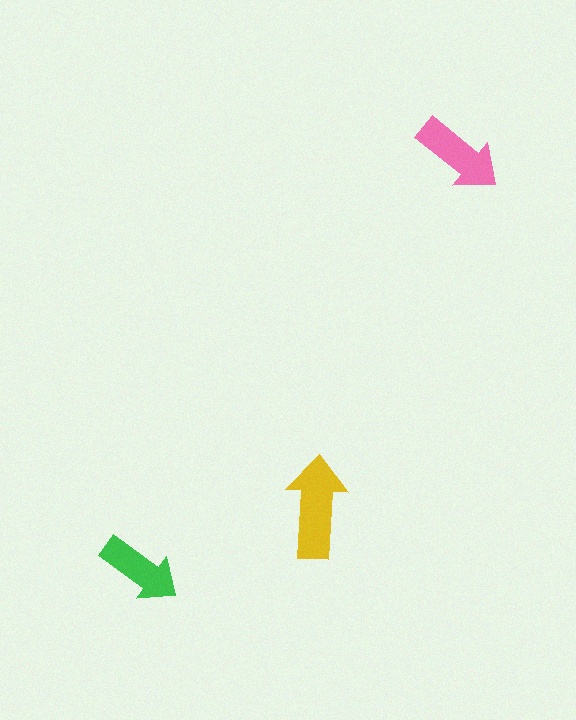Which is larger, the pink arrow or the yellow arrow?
The yellow one.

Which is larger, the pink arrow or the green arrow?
The pink one.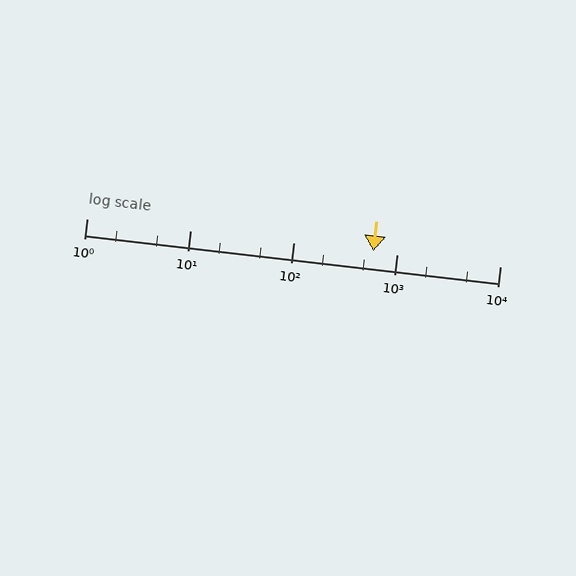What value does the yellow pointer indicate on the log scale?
The pointer indicates approximately 600.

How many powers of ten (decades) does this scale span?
The scale spans 4 decades, from 1 to 10000.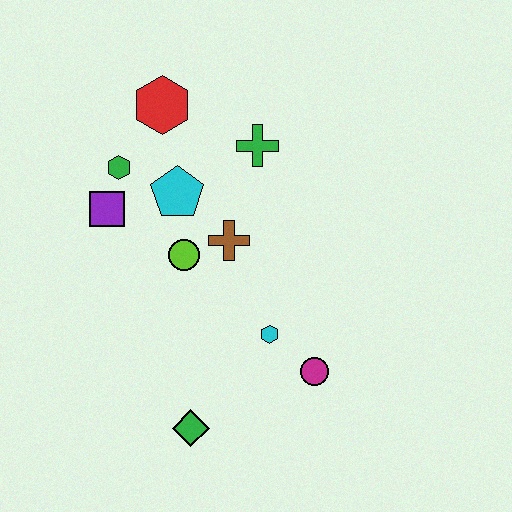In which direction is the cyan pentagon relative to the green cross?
The cyan pentagon is to the left of the green cross.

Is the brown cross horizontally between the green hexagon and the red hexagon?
No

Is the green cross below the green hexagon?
No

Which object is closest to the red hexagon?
The green hexagon is closest to the red hexagon.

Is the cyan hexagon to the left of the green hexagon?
No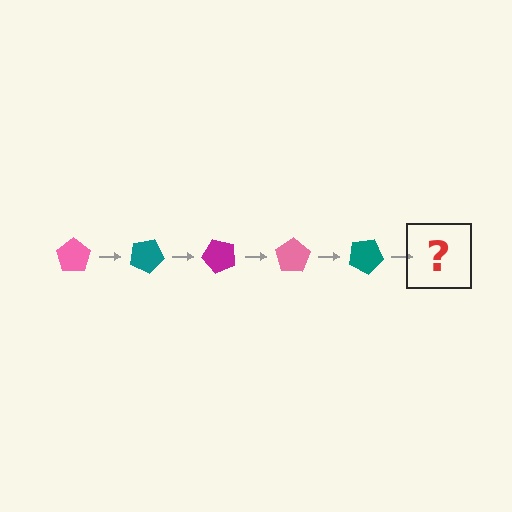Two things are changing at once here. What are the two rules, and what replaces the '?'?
The two rules are that it rotates 25 degrees each step and the color cycles through pink, teal, and magenta. The '?' should be a magenta pentagon, rotated 125 degrees from the start.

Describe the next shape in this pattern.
It should be a magenta pentagon, rotated 125 degrees from the start.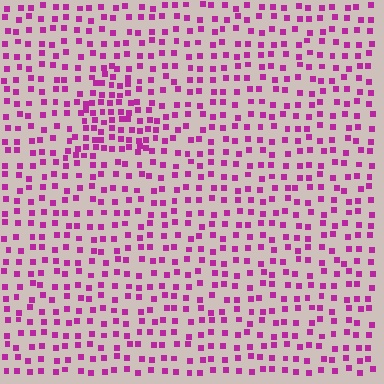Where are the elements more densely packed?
The elements are more densely packed inside the triangle boundary.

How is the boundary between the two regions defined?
The boundary is defined by a change in element density (approximately 1.8x ratio). All elements are the same color, size, and shape.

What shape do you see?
I see a triangle.